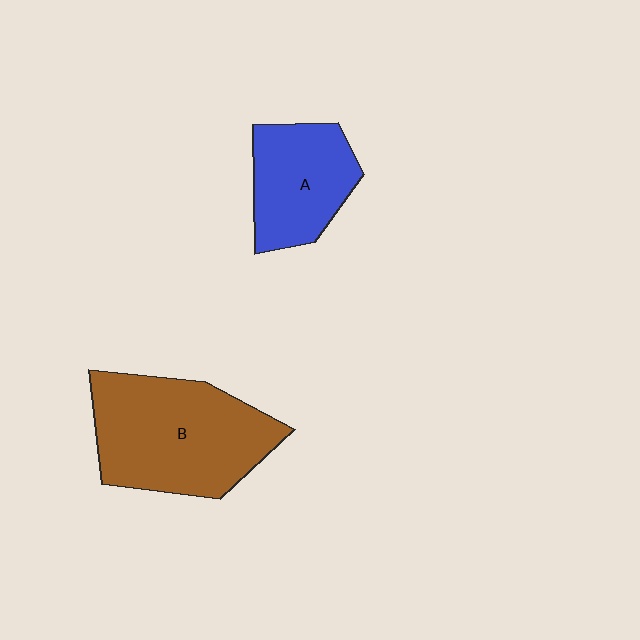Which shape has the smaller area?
Shape A (blue).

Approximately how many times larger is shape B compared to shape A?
Approximately 1.6 times.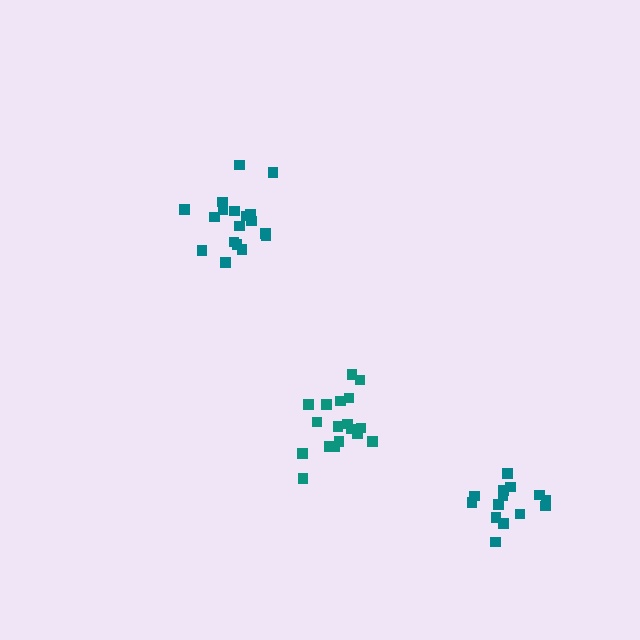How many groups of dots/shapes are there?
There are 3 groups.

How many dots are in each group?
Group 1: 18 dots, Group 2: 18 dots, Group 3: 14 dots (50 total).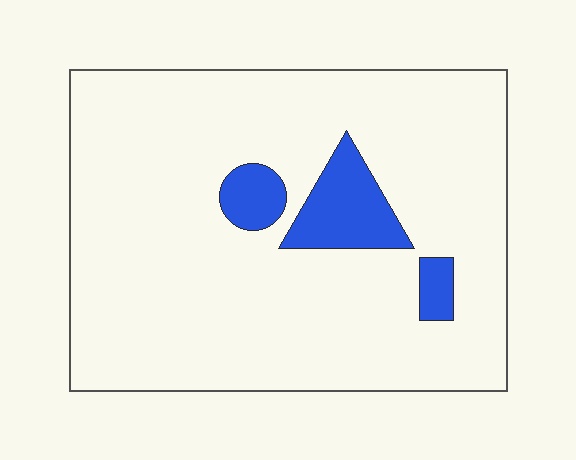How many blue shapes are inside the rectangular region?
3.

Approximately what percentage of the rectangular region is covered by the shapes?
Approximately 10%.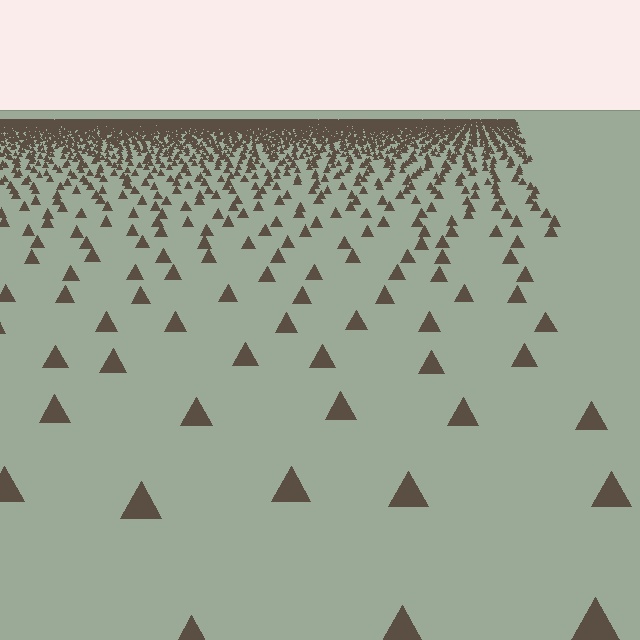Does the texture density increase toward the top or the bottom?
Density increases toward the top.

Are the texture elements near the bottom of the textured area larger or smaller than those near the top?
Larger. Near the bottom, elements are closer to the viewer and appear at a bigger on-screen size.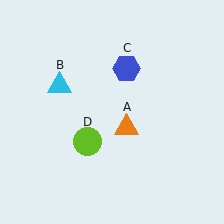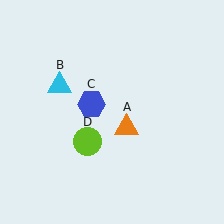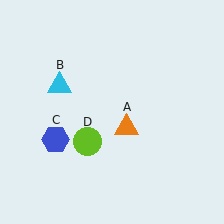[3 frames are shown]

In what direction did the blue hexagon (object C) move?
The blue hexagon (object C) moved down and to the left.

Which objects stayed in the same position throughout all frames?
Orange triangle (object A) and cyan triangle (object B) and lime circle (object D) remained stationary.